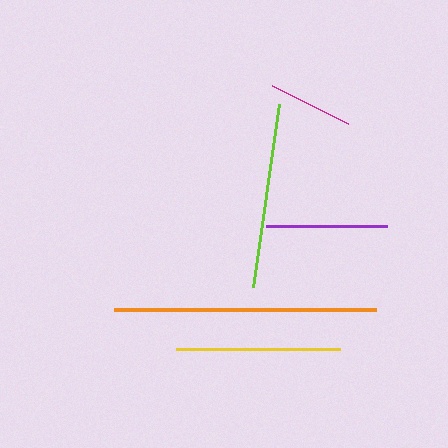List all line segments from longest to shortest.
From longest to shortest: orange, lime, yellow, purple, magenta.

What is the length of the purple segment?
The purple segment is approximately 122 pixels long.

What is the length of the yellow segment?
The yellow segment is approximately 164 pixels long.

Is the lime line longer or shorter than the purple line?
The lime line is longer than the purple line.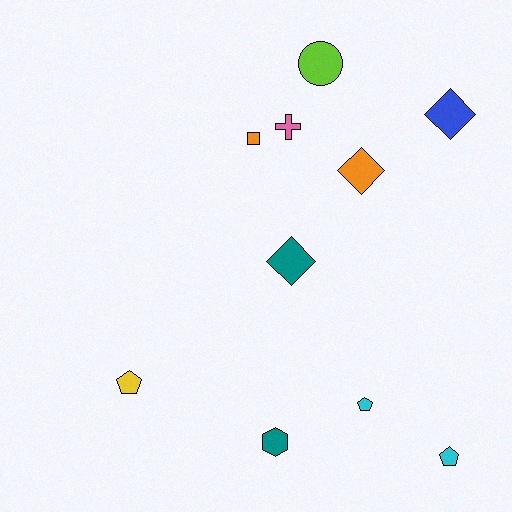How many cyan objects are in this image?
There are 2 cyan objects.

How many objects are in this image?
There are 10 objects.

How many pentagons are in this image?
There are 3 pentagons.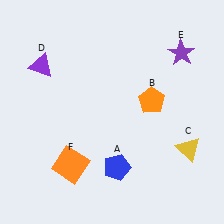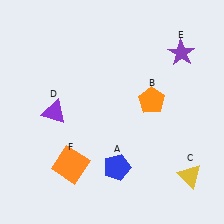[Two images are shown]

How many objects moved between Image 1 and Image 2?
2 objects moved between the two images.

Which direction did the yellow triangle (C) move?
The yellow triangle (C) moved down.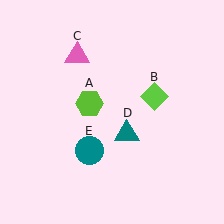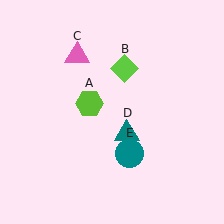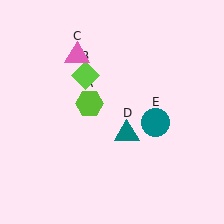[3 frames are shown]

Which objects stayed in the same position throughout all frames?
Lime hexagon (object A) and pink triangle (object C) and teal triangle (object D) remained stationary.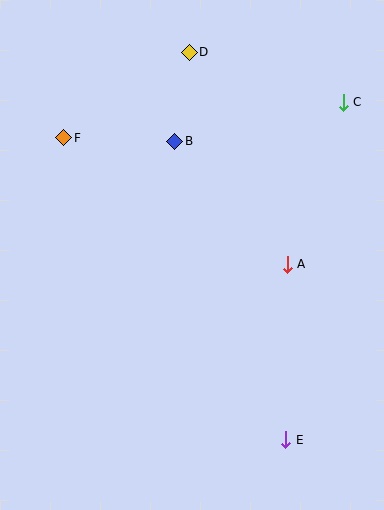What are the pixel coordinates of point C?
Point C is at (343, 102).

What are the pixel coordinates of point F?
Point F is at (64, 138).